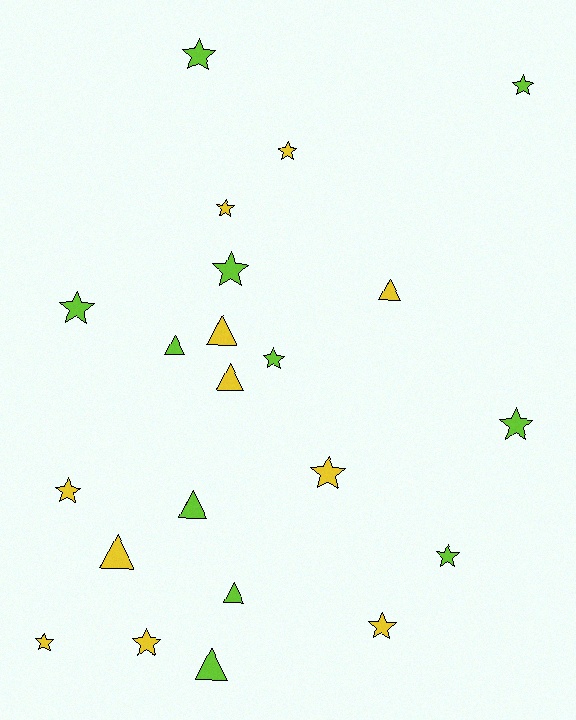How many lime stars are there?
There are 7 lime stars.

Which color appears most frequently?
Yellow, with 11 objects.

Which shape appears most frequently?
Star, with 14 objects.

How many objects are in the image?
There are 22 objects.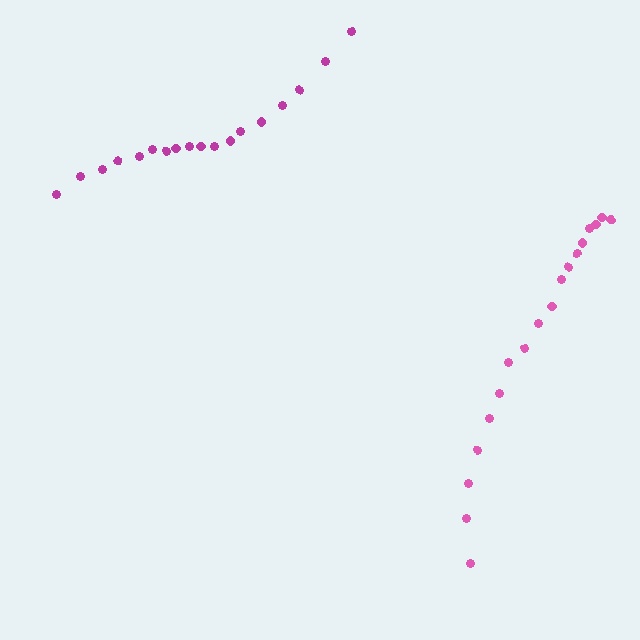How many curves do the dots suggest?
There are 2 distinct paths.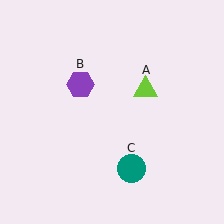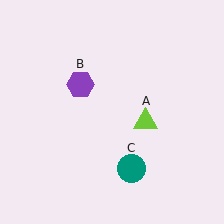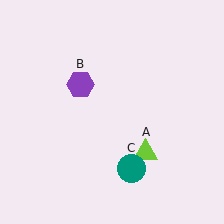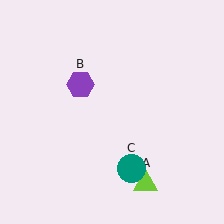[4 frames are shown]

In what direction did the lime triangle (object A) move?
The lime triangle (object A) moved down.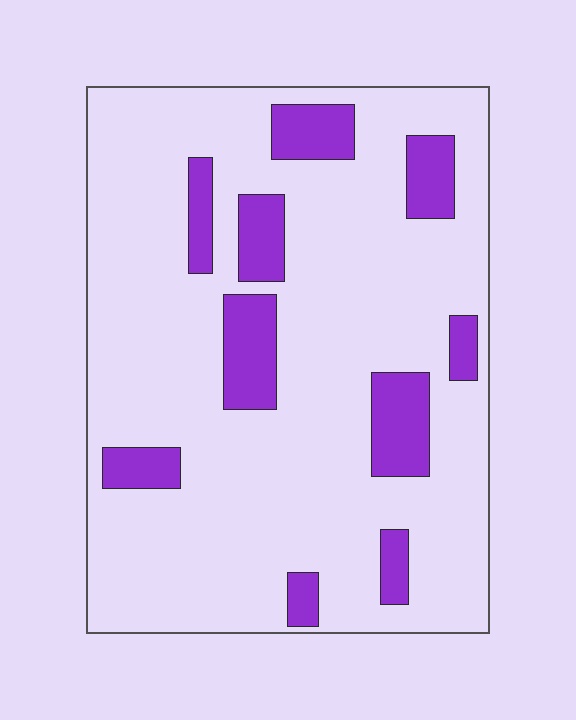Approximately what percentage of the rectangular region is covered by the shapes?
Approximately 15%.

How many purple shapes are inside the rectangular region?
10.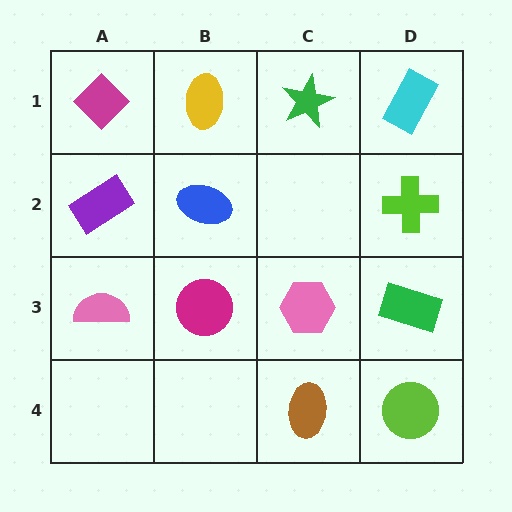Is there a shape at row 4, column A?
No, that cell is empty.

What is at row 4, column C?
A brown ellipse.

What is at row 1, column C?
A green star.